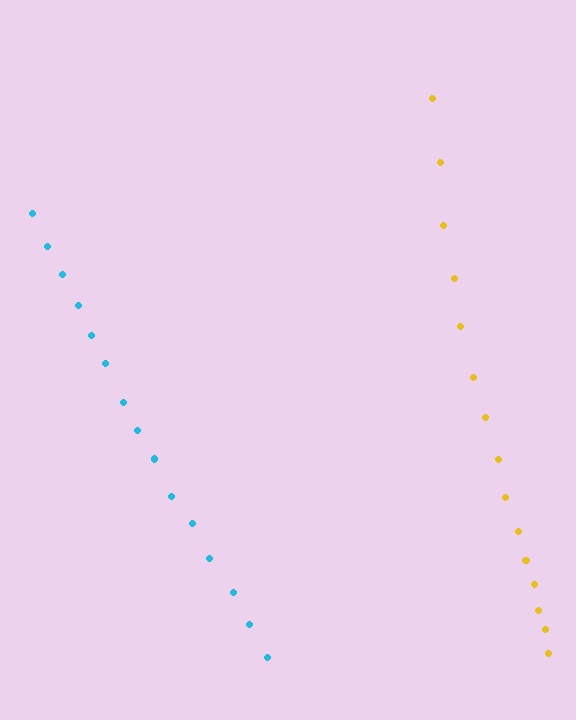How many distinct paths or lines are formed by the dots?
There are 2 distinct paths.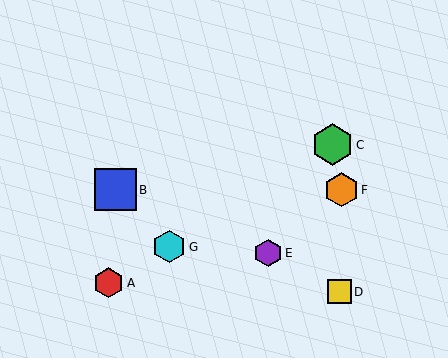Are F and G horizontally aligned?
No, F is at y≈190 and G is at y≈247.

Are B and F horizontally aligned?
Yes, both are at y≈190.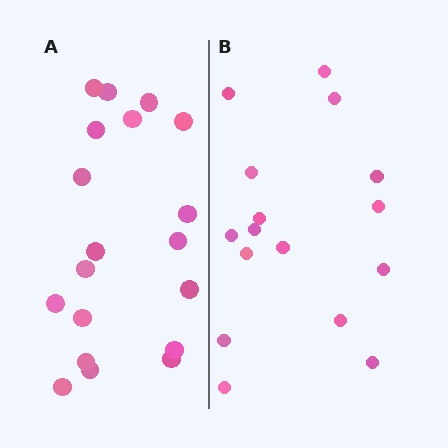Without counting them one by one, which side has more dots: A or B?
Region A (the left region) has more dots.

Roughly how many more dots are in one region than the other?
Region A has just a few more — roughly 2 or 3 more dots than region B.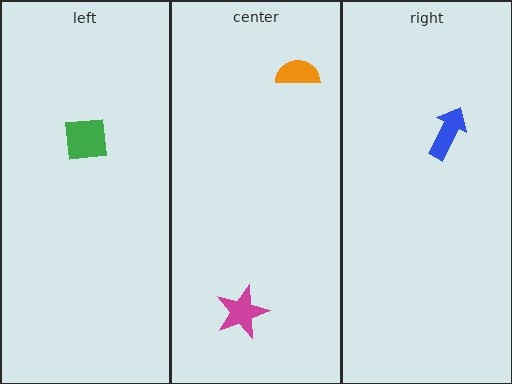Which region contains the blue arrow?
The right region.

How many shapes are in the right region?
1.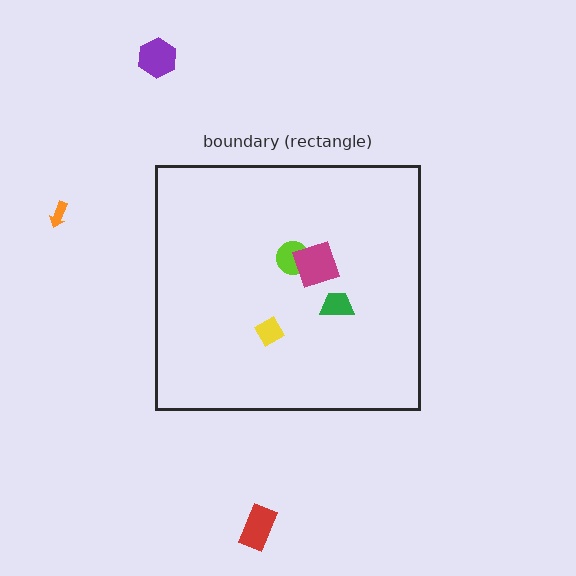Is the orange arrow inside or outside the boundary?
Outside.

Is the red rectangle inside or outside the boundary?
Outside.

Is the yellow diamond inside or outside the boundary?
Inside.